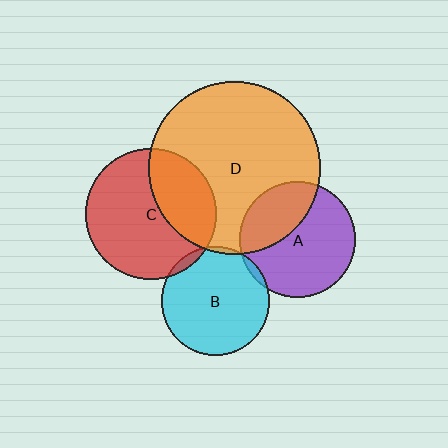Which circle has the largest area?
Circle D (orange).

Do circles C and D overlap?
Yes.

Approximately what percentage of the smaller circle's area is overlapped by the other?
Approximately 35%.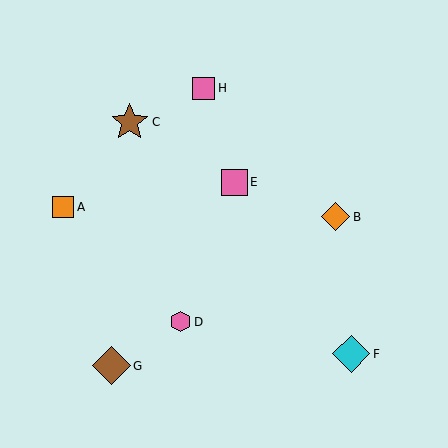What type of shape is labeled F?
Shape F is a cyan diamond.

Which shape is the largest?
The brown diamond (labeled G) is the largest.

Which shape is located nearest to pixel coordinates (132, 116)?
The brown star (labeled C) at (130, 122) is nearest to that location.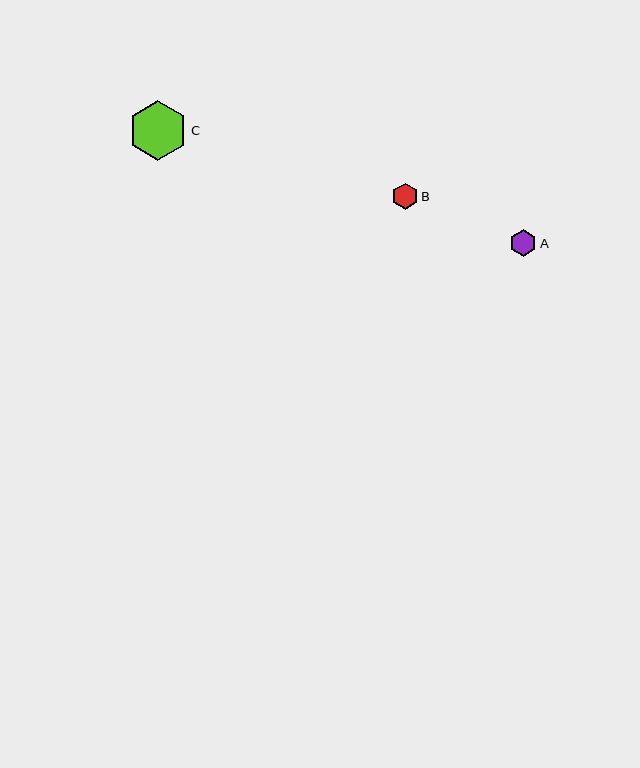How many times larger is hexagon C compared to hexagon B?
Hexagon C is approximately 2.3 times the size of hexagon B.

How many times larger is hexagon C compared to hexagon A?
Hexagon C is approximately 2.2 times the size of hexagon A.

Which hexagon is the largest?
Hexagon C is the largest with a size of approximately 60 pixels.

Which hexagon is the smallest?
Hexagon B is the smallest with a size of approximately 26 pixels.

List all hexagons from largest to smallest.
From largest to smallest: C, A, B.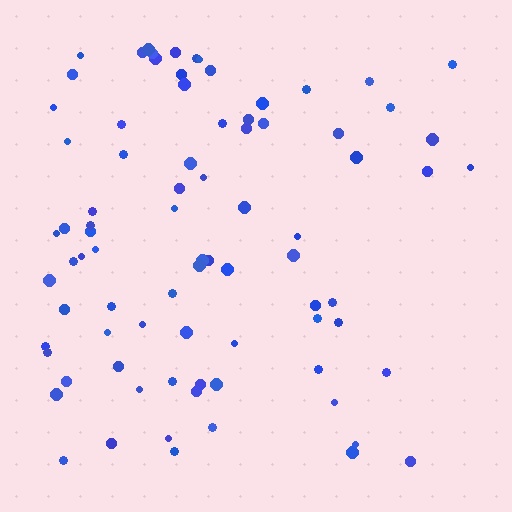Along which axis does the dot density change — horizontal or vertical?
Horizontal.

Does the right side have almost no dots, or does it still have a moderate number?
Still a moderate number, just noticeably fewer than the left.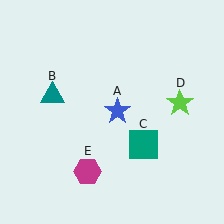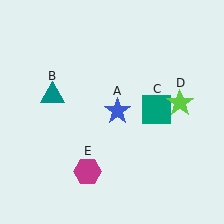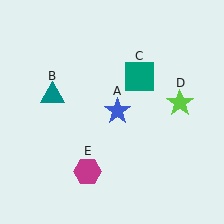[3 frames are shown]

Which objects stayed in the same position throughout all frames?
Blue star (object A) and teal triangle (object B) and lime star (object D) and magenta hexagon (object E) remained stationary.